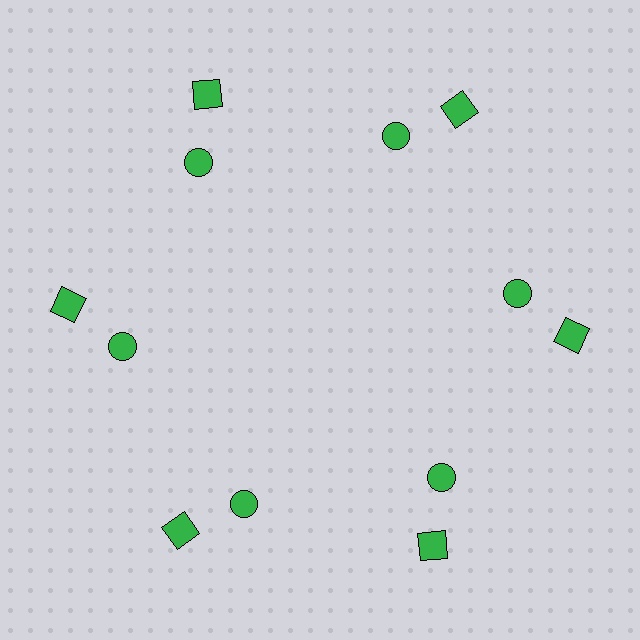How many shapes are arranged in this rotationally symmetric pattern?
There are 12 shapes, arranged in 6 groups of 2.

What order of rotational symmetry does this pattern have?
This pattern has 6-fold rotational symmetry.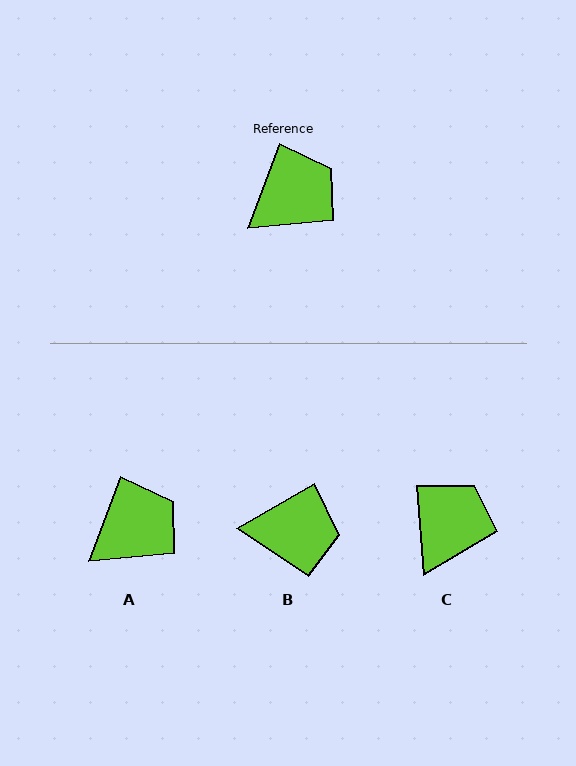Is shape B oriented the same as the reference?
No, it is off by about 39 degrees.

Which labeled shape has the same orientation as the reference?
A.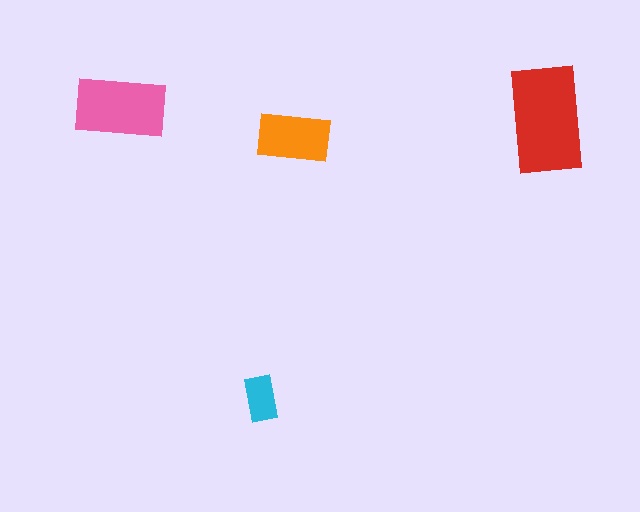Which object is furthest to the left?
The pink rectangle is leftmost.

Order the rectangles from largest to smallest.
the red one, the pink one, the orange one, the cyan one.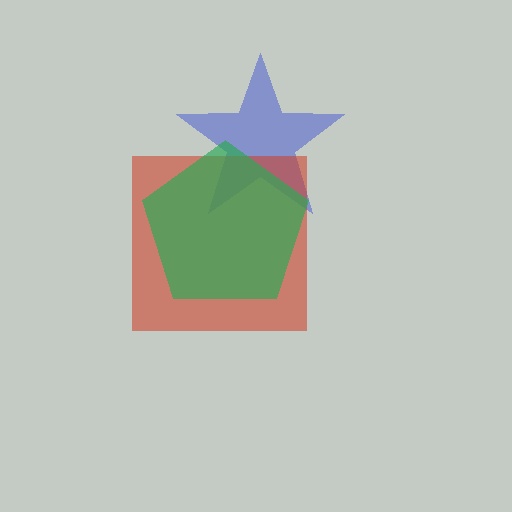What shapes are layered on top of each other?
The layered shapes are: a blue star, a red square, a green pentagon.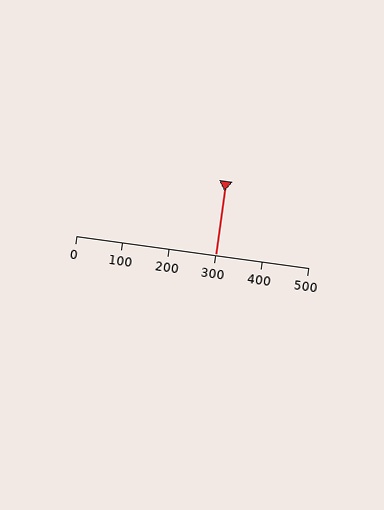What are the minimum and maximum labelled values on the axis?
The axis runs from 0 to 500.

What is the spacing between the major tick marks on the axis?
The major ticks are spaced 100 apart.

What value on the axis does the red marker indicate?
The marker indicates approximately 300.